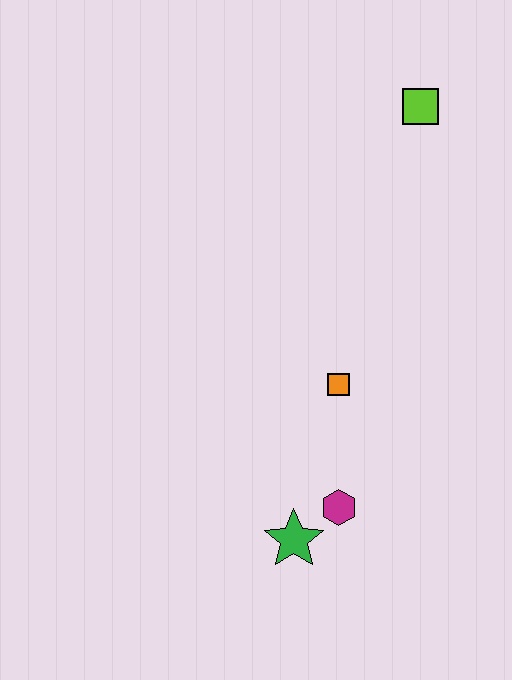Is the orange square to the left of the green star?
No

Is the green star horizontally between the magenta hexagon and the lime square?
No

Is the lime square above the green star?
Yes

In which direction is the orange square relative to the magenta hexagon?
The orange square is above the magenta hexagon.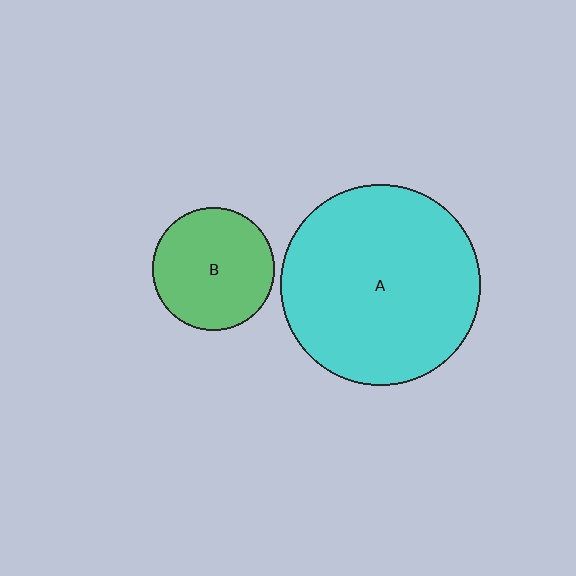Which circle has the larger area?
Circle A (cyan).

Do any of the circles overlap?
No, none of the circles overlap.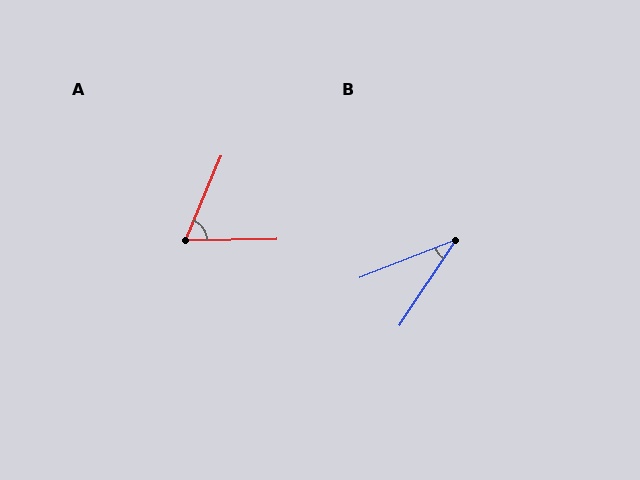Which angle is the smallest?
B, at approximately 35 degrees.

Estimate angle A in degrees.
Approximately 66 degrees.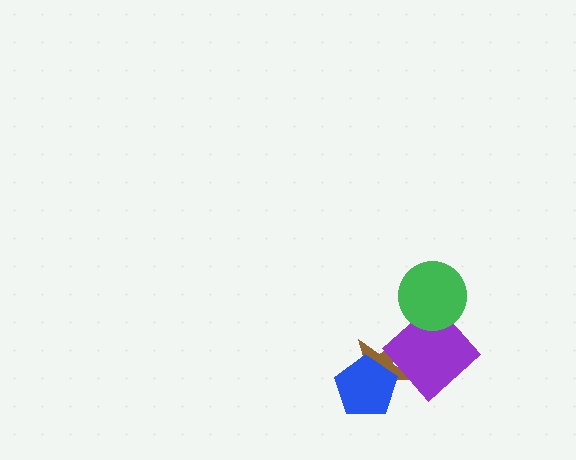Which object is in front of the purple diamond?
The green circle is in front of the purple diamond.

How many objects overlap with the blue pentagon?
1 object overlaps with the blue pentagon.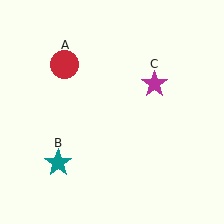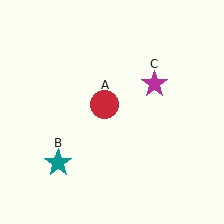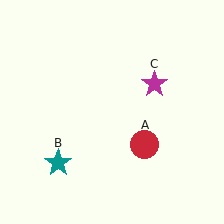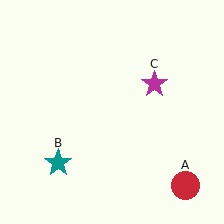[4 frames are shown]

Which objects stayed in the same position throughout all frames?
Teal star (object B) and magenta star (object C) remained stationary.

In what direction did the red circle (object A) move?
The red circle (object A) moved down and to the right.